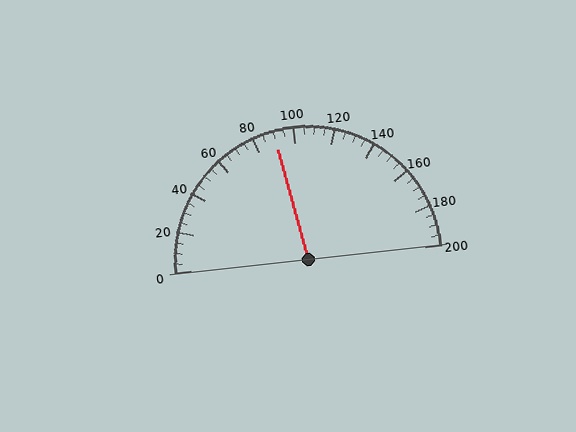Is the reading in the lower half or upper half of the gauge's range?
The reading is in the lower half of the range (0 to 200).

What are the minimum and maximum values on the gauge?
The gauge ranges from 0 to 200.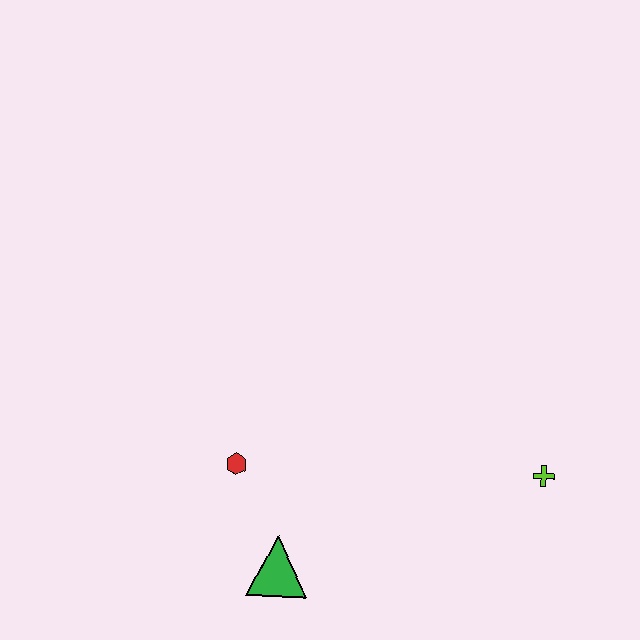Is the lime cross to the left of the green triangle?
No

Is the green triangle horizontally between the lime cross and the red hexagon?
Yes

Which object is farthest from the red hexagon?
The lime cross is farthest from the red hexagon.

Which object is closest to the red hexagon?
The green triangle is closest to the red hexagon.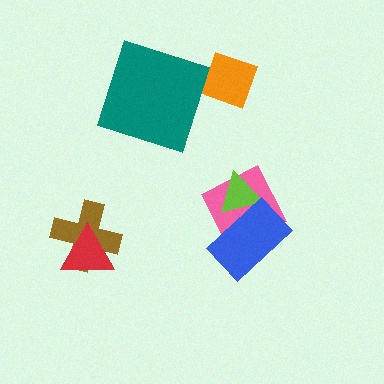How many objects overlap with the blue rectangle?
2 objects overlap with the blue rectangle.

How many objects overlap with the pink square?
2 objects overlap with the pink square.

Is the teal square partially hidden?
No, no other shape covers it.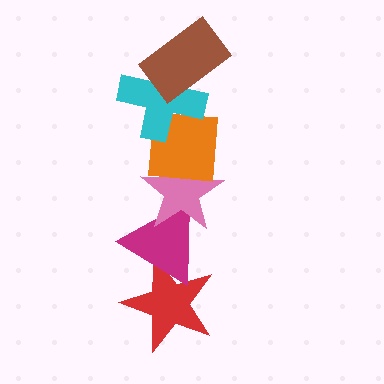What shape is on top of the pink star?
The orange square is on top of the pink star.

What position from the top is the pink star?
The pink star is 4th from the top.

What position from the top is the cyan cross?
The cyan cross is 2nd from the top.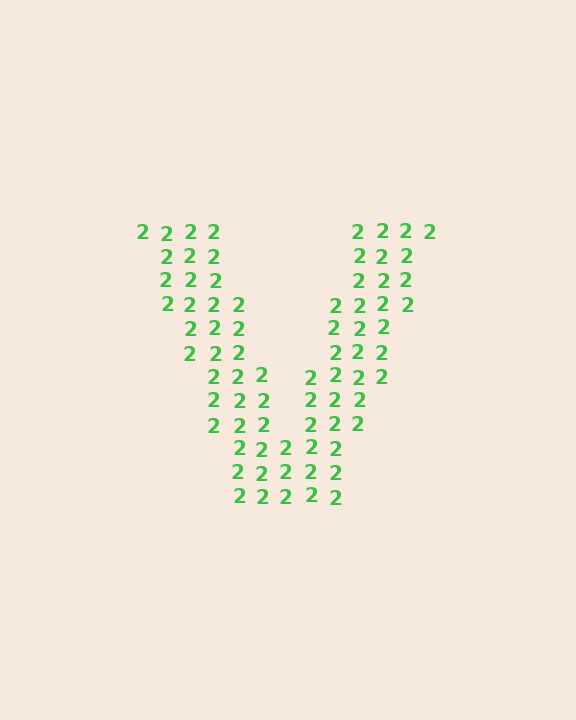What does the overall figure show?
The overall figure shows the letter V.